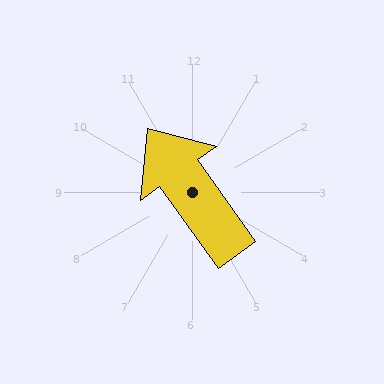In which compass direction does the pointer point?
Northwest.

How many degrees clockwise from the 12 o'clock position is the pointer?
Approximately 325 degrees.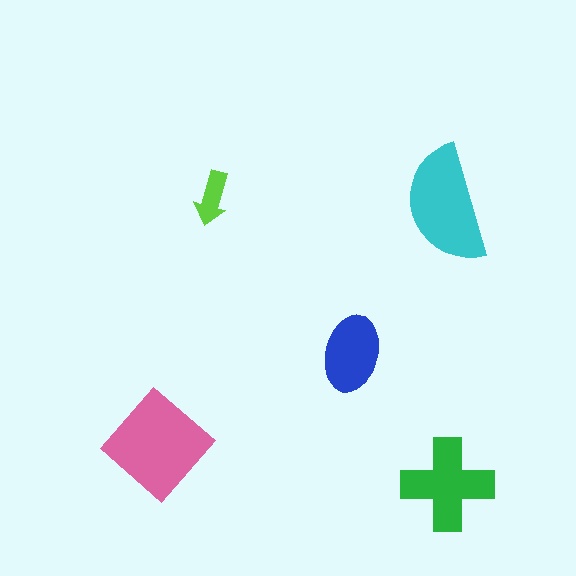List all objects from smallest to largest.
The lime arrow, the blue ellipse, the green cross, the cyan semicircle, the pink diamond.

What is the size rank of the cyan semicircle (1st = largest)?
2nd.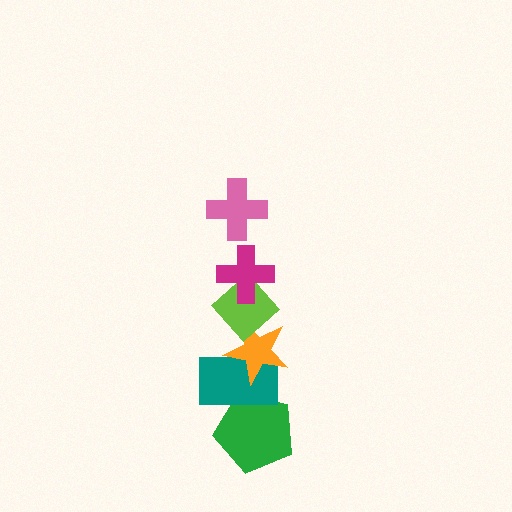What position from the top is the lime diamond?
The lime diamond is 3rd from the top.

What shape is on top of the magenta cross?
The pink cross is on top of the magenta cross.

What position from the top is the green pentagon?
The green pentagon is 6th from the top.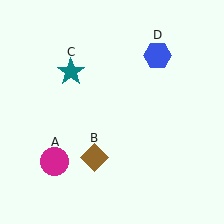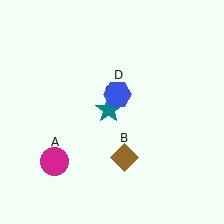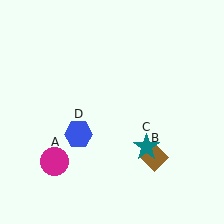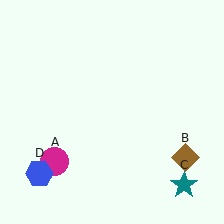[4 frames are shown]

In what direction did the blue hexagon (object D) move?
The blue hexagon (object D) moved down and to the left.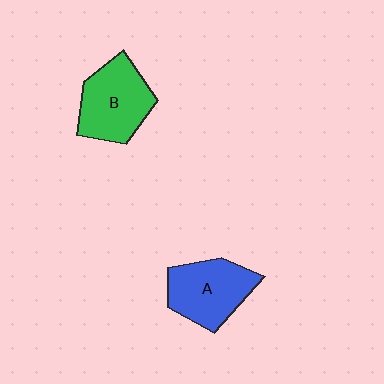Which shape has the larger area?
Shape B (green).